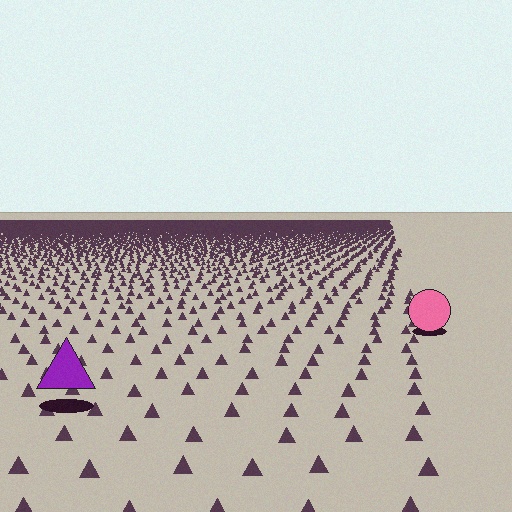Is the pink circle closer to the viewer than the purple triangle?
No. The purple triangle is closer — you can tell from the texture gradient: the ground texture is coarser near it.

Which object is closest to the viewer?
The purple triangle is closest. The texture marks near it are larger and more spread out.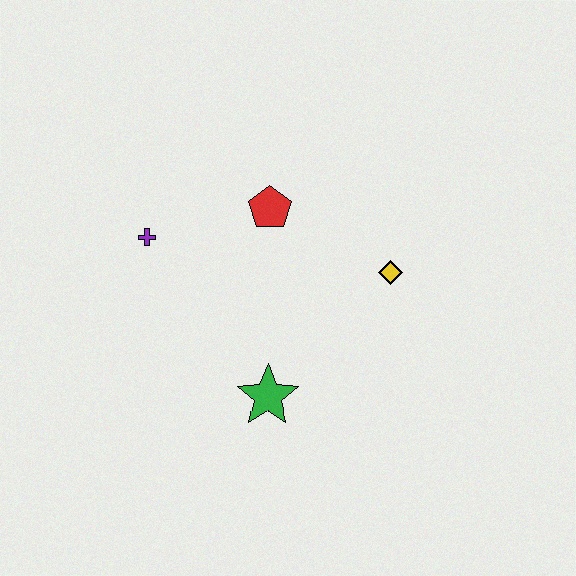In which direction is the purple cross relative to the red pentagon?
The purple cross is to the left of the red pentagon.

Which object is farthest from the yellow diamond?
The purple cross is farthest from the yellow diamond.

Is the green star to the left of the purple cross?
No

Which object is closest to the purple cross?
The red pentagon is closest to the purple cross.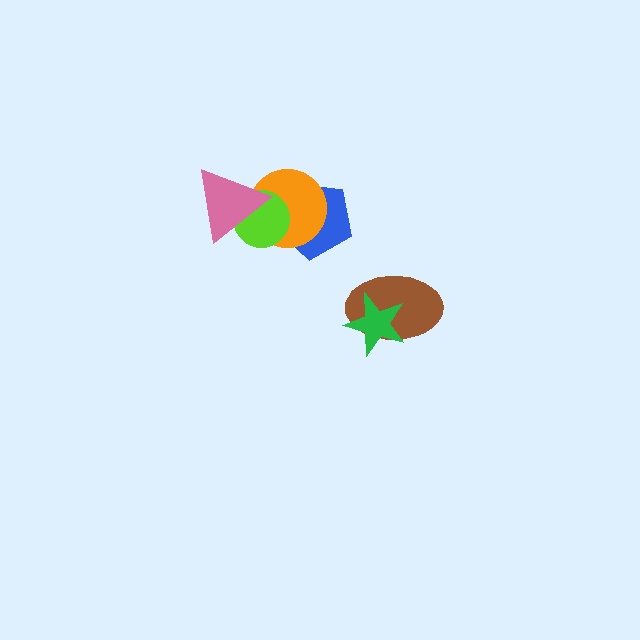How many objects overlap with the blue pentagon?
2 objects overlap with the blue pentagon.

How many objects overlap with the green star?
1 object overlaps with the green star.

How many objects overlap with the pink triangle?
2 objects overlap with the pink triangle.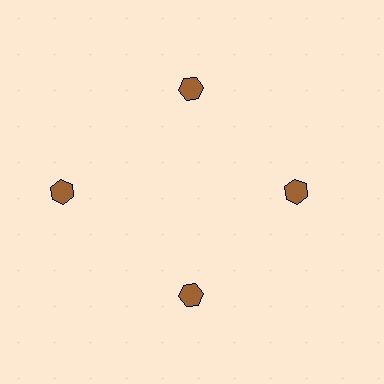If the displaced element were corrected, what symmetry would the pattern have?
It would have 4-fold rotational symmetry — the pattern would map onto itself every 90 degrees.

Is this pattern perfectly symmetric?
No. The 4 brown hexagons are arranged in a ring, but one element near the 9 o'clock position is pushed outward from the center, breaking the 4-fold rotational symmetry.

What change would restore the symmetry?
The symmetry would be restored by moving it inward, back onto the ring so that all 4 hexagons sit at equal angles and equal distance from the center.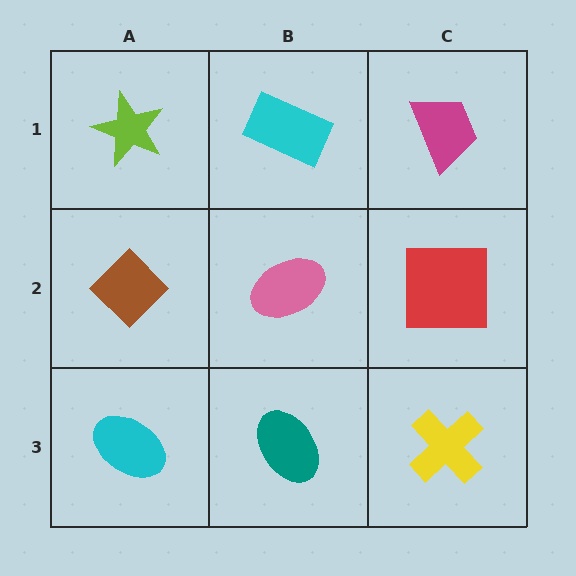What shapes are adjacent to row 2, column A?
A lime star (row 1, column A), a cyan ellipse (row 3, column A), a pink ellipse (row 2, column B).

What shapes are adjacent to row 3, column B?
A pink ellipse (row 2, column B), a cyan ellipse (row 3, column A), a yellow cross (row 3, column C).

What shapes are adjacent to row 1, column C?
A red square (row 2, column C), a cyan rectangle (row 1, column B).